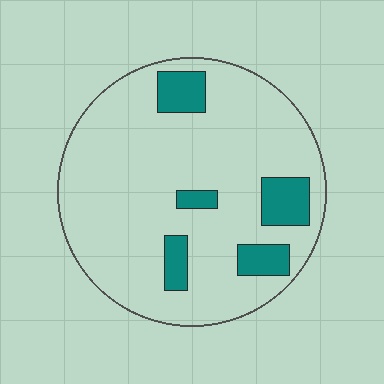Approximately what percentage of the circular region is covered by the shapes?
Approximately 15%.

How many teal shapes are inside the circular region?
5.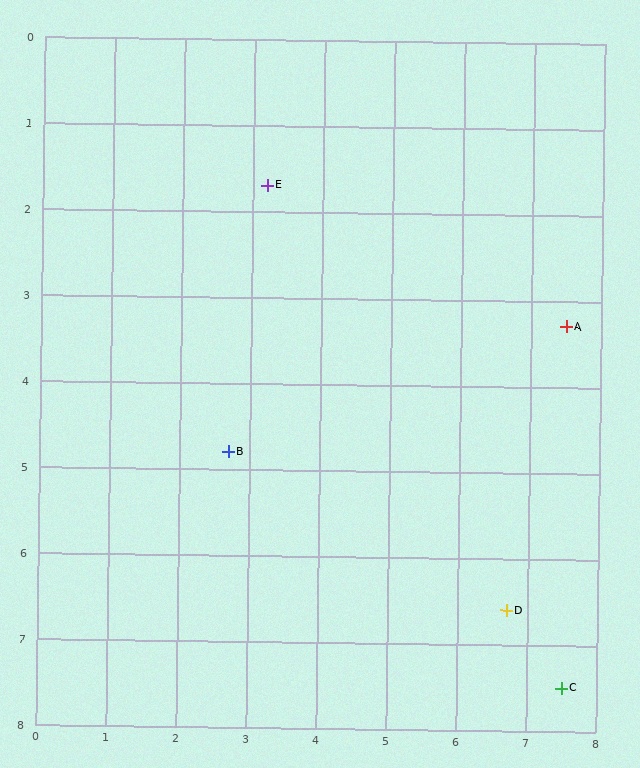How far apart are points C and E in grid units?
Points C and E are about 7.2 grid units apart.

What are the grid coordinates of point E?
Point E is at approximately (3.2, 1.7).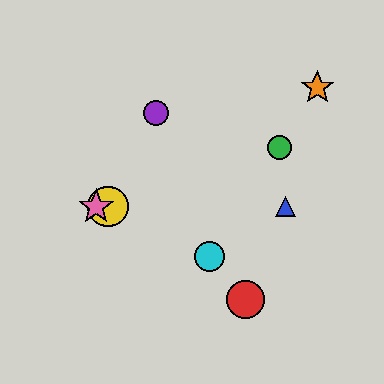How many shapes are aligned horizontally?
3 shapes (the blue triangle, the yellow circle, the pink star) are aligned horizontally.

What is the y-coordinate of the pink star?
The pink star is at y≈207.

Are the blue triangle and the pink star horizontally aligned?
Yes, both are at y≈207.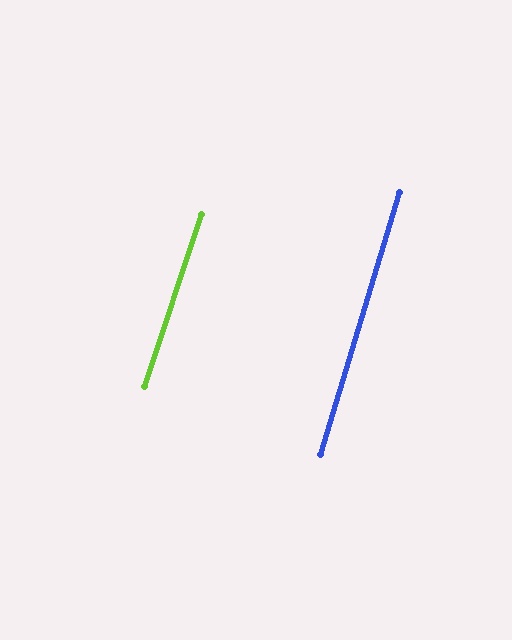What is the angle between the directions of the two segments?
Approximately 1 degree.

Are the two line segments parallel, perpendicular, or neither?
Parallel — their directions differ by only 1.4°.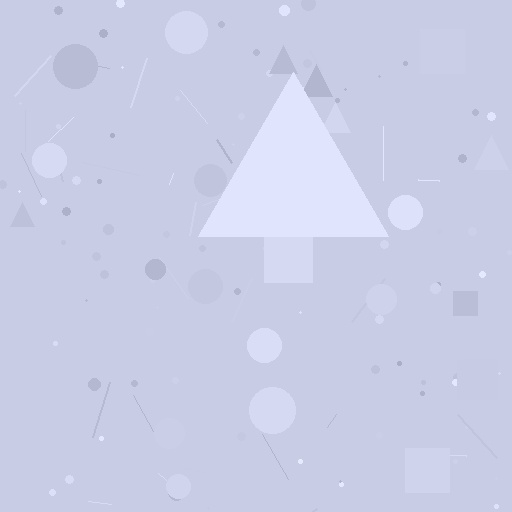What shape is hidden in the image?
A triangle is hidden in the image.